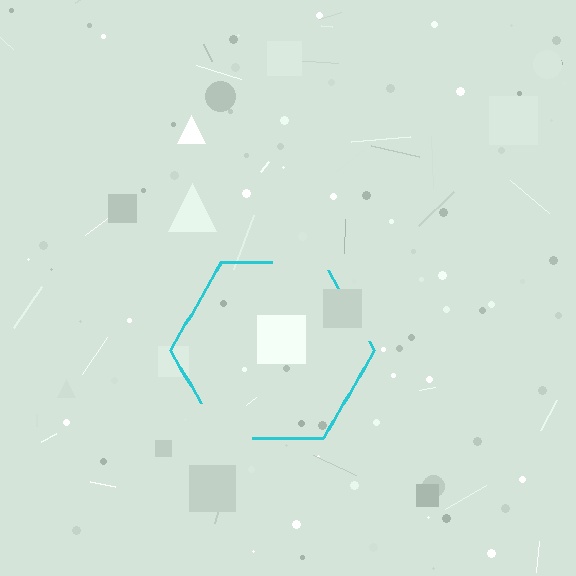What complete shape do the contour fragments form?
The contour fragments form a hexagon.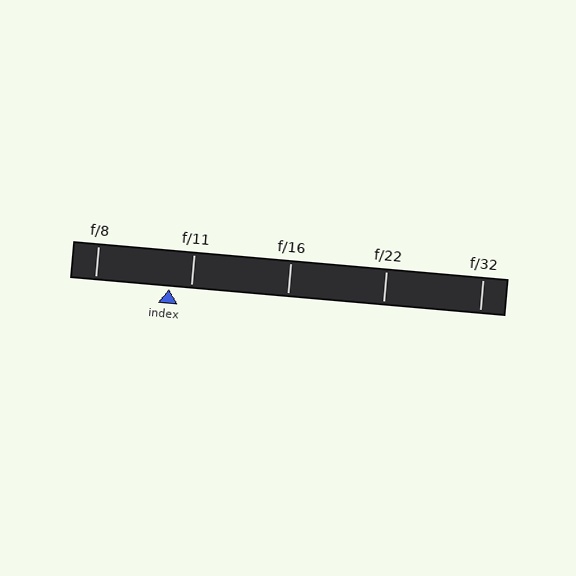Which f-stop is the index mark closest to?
The index mark is closest to f/11.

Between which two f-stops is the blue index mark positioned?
The index mark is between f/8 and f/11.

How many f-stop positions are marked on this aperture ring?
There are 5 f-stop positions marked.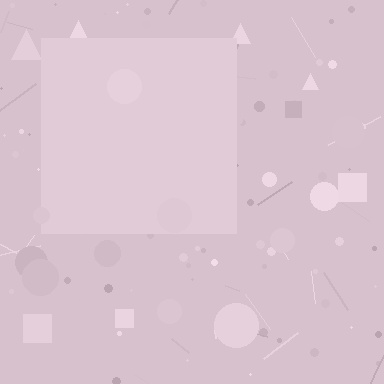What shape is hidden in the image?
A square is hidden in the image.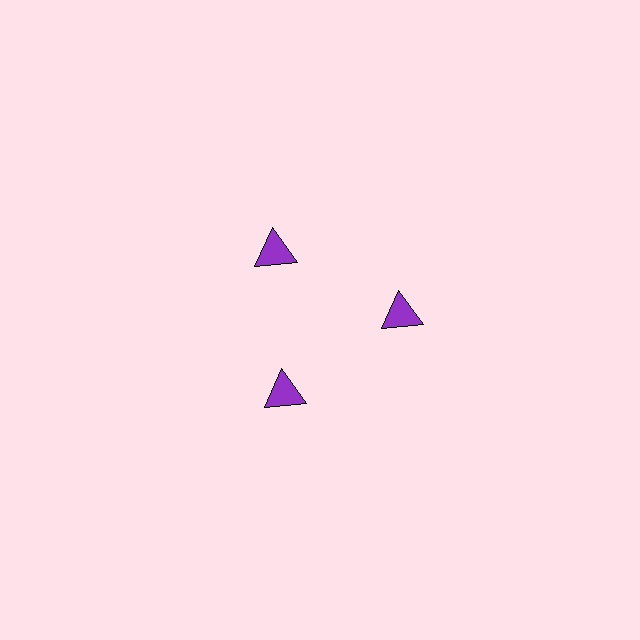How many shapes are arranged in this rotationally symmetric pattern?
There are 3 shapes, arranged in 3 groups of 1.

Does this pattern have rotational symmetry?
Yes, this pattern has 3-fold rotational symmetry. It looks the same after rotating 120 degrees around the center.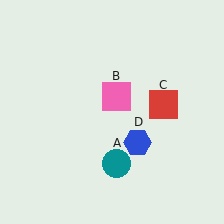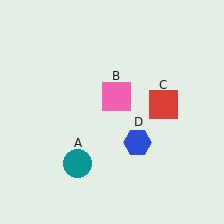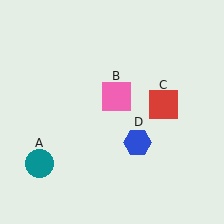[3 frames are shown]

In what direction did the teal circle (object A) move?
The teal circle (object A) moved left.